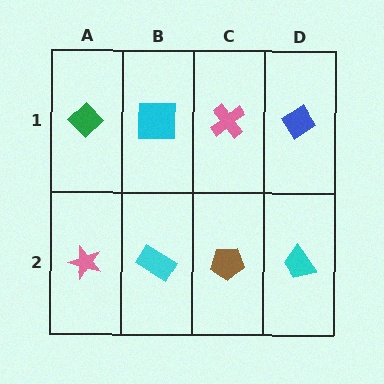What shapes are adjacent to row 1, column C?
A brown pentagon (row 2, column C), a cyan square (row 1, column B), a blue diamond (row 1, column D).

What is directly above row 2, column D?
A blue diamond.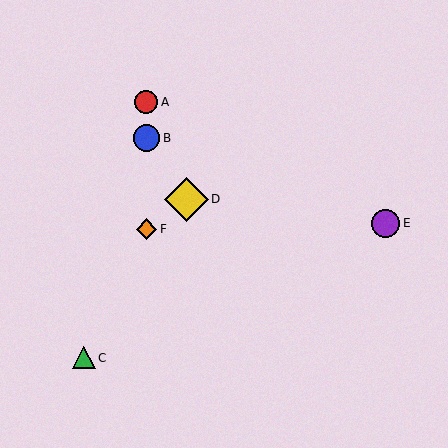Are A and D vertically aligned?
No, A is at x≈146 and D is at x≈186.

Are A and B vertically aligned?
Yes, both are at x≈146.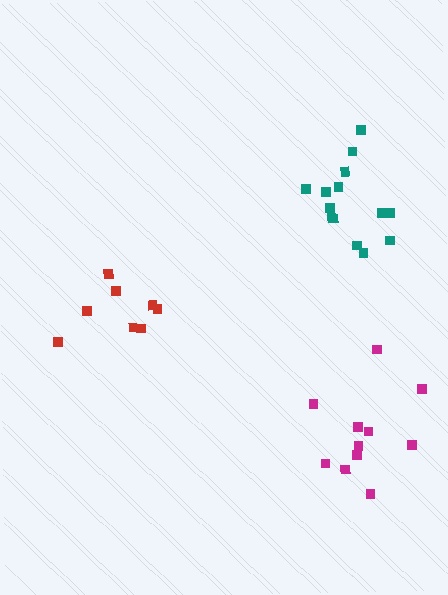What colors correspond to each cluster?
The clusters are colored: magenta, teal, red.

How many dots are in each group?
Group 1: 11 dots, Group 2: 14 dots, Group 3: 8 dots (33 total).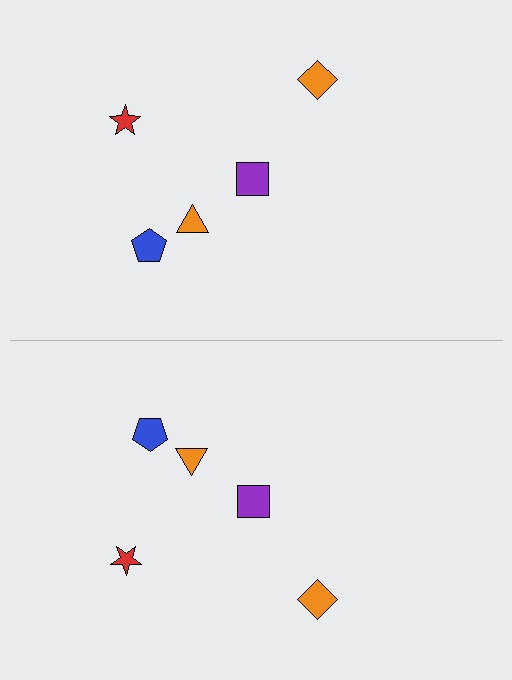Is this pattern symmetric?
Yes, this pattern has bilateral (reflection) symmetry.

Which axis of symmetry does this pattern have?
The pattern has a horizontal axis of symmetry running through the center of the image.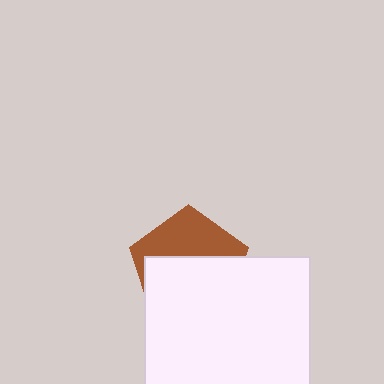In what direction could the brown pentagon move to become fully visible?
The brown pentagon could move up. That would shift it out from behind the white square entirely.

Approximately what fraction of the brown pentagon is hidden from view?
Roughly 60% of the brown pentagon is hidden behind the white square.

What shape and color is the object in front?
The object in front is a white square.